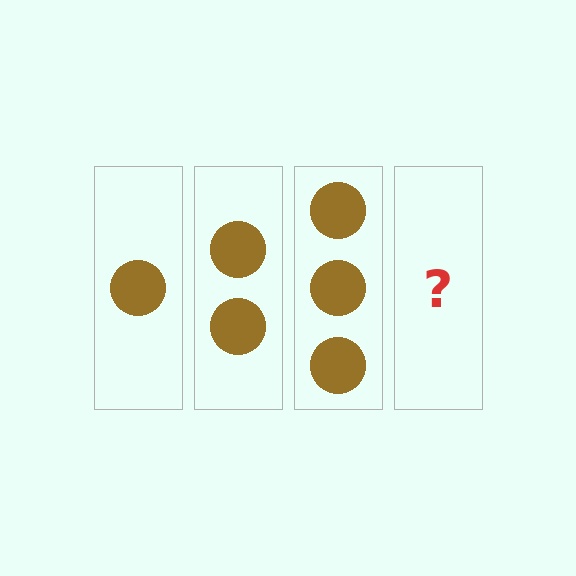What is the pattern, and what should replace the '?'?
The pattern is that each step adds one more circle. The '?' should be 4 circles.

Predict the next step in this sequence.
The next step is 4 circles.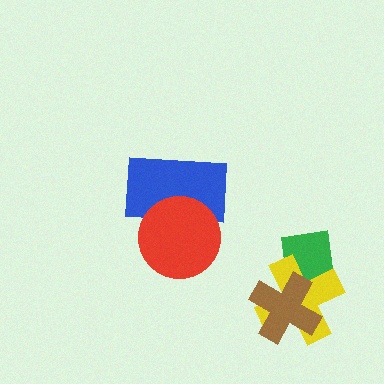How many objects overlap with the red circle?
1 object overlaps with the red circle.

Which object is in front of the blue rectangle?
The red circle is in front of the blue rectangle.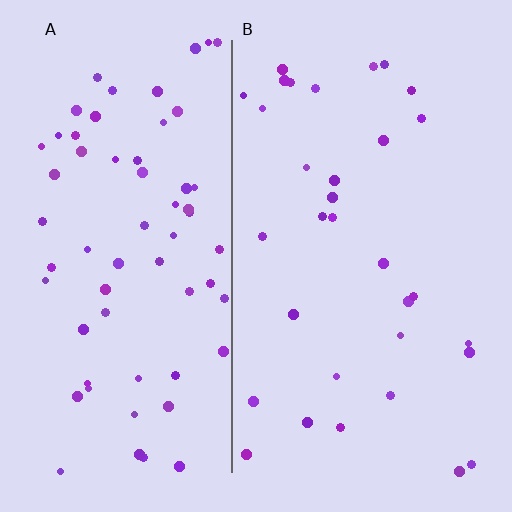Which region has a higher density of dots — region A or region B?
A (the left).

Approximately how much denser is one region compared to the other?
Approximately 2.0× — region A over region B.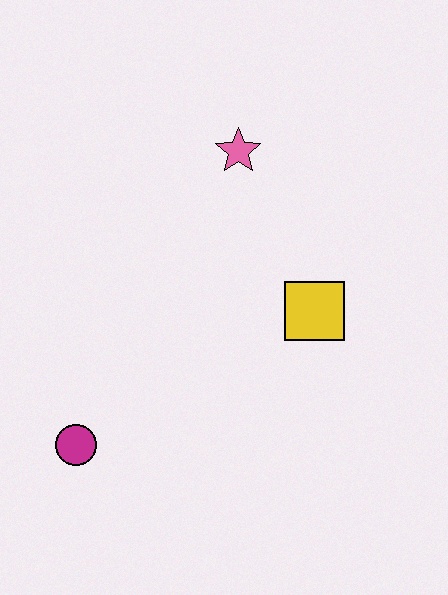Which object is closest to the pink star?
The yellow square is closest to the pink star.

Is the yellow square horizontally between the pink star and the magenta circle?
No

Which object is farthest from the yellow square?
The magenta circle is farthest from the yellow square.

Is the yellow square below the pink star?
Yes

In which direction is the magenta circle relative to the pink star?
The magenta circle is below the pink star.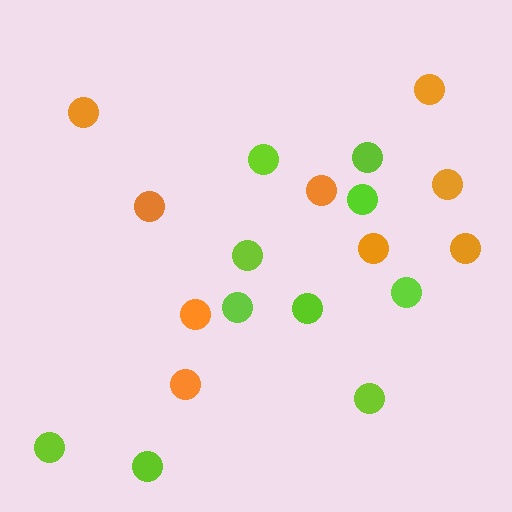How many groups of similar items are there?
There are 2 groups: one group of orange circles (9) and one group of lime circles (10).